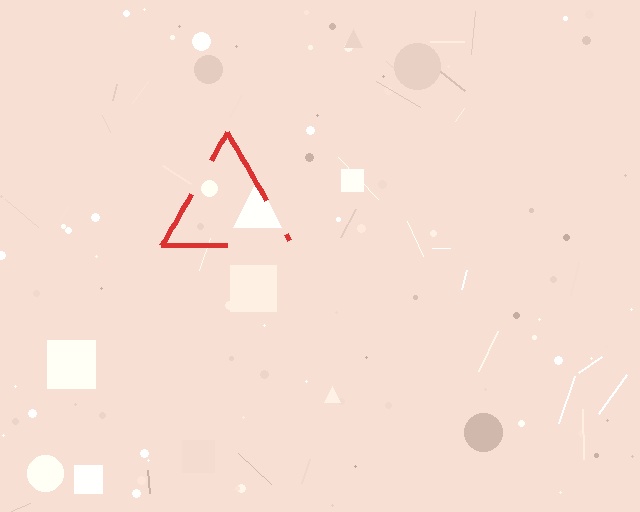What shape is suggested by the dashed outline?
The dashed outline suggests a triangle.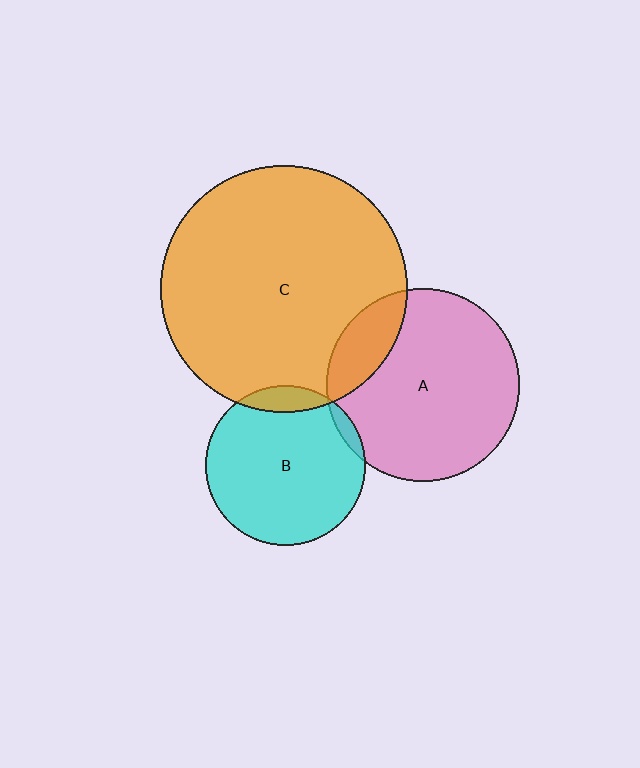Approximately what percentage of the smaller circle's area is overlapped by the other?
Approximately 5%.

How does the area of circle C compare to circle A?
Approximately 1.7 times.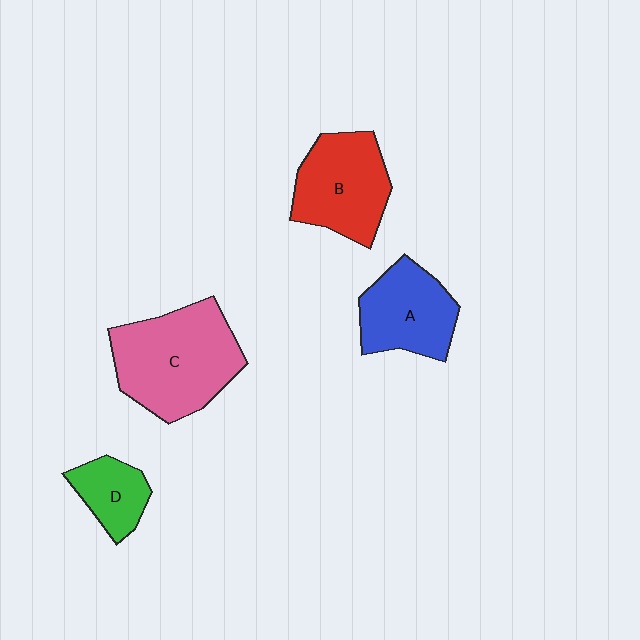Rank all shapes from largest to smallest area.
From largest to smallest: C (pink), B (red), A (blue), D (green).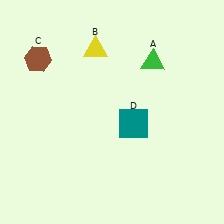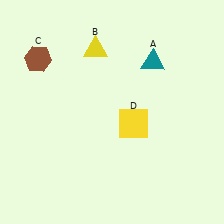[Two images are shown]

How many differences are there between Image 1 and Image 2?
There are 2 differences between the two images.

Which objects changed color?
A changed from green to teal. D changed from teal to yellow.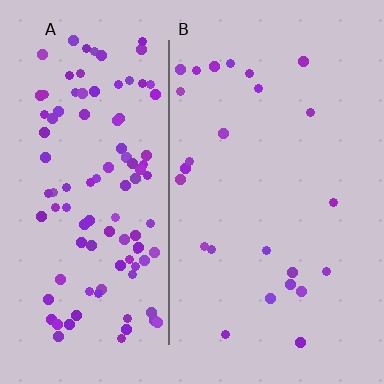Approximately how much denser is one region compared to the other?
Approximately 4.5× — region A over region B.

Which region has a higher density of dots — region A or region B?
A (the left).